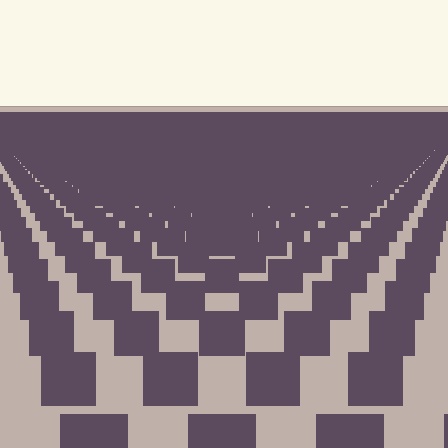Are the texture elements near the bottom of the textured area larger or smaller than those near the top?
Larger. Near the bottom, elements are closer to the viewer and appear at a bigger on-screen size.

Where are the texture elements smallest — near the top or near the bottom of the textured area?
Near the top.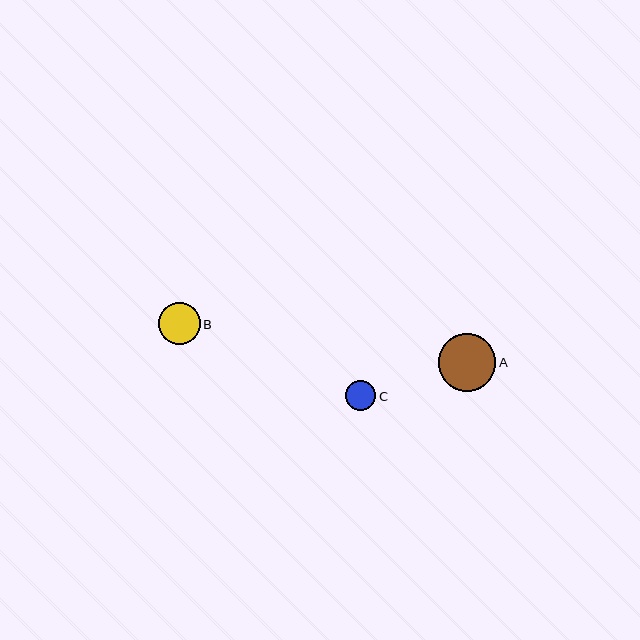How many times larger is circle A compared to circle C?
Circle A is approximately 1.9 times the size of circle C.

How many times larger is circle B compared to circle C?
Circle B is approximately 1.4 times the size of circle C.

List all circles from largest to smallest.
From largest to smallest: A, B, C.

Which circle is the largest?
Circle A is the largest with a size of approximately 58 pixels.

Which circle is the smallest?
Circle C is the smallest with a size of approximately 30 pixels.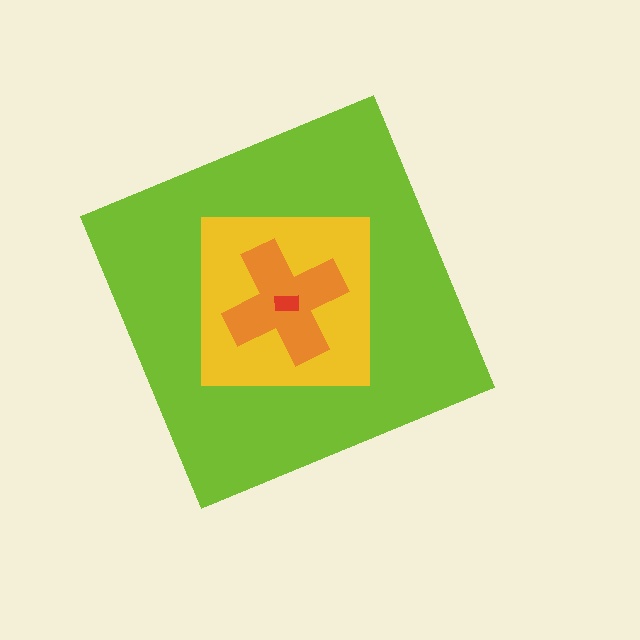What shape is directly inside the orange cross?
The red rectangle.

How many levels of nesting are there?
4.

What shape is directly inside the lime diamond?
The yellow square.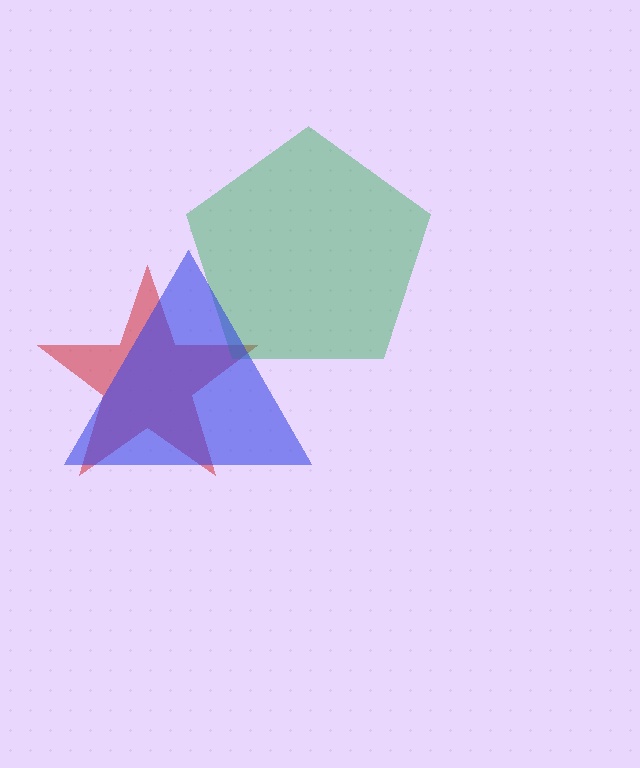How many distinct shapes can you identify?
There are 3 distinct shapes: a red star, a green pentagon, a blue triangle.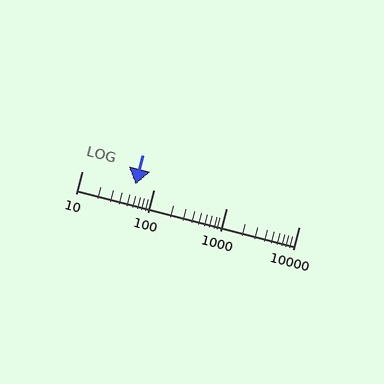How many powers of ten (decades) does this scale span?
The scale spans 3 decades, from 10 to 10000.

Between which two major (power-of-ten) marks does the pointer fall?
The pointer is between 10 and 100.